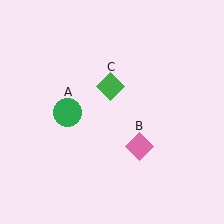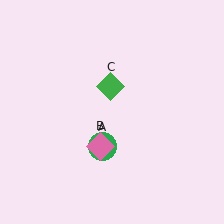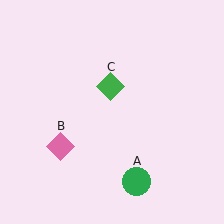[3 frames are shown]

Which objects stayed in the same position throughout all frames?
Green diamond (object C) remained stationary.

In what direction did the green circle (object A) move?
The green circle (object A) moved down and to the right.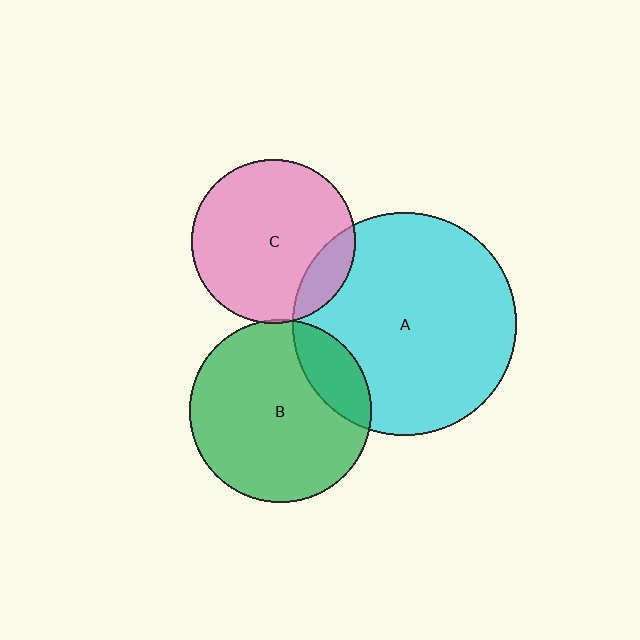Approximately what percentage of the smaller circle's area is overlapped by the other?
Approximately 15%.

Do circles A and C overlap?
Yes.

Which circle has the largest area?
Circle A (cyan).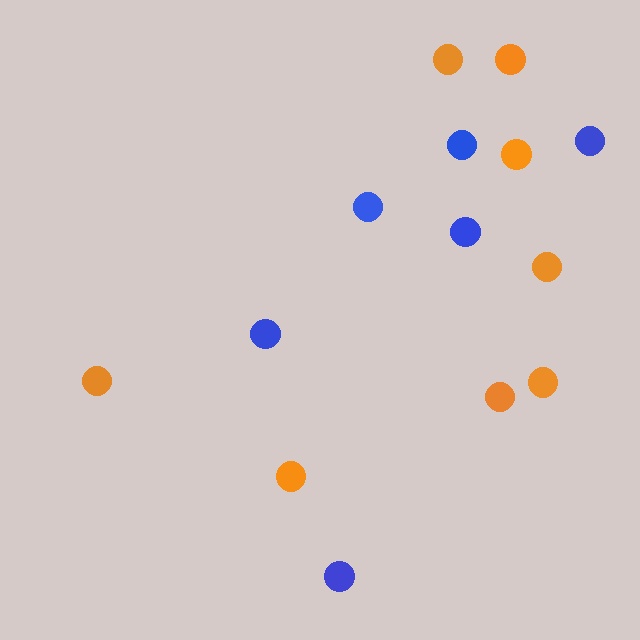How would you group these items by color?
There are 2 groups: one group of orange circles (8) and one group of blue circles (6).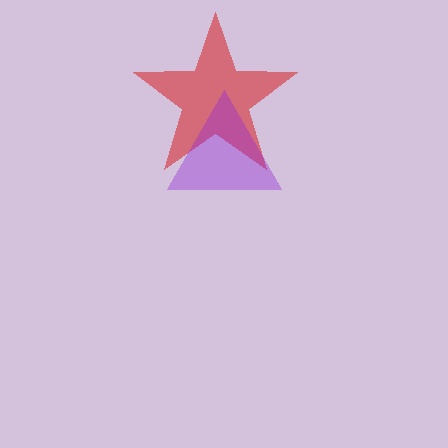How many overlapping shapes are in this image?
There are 2 overlapping shapes in the image.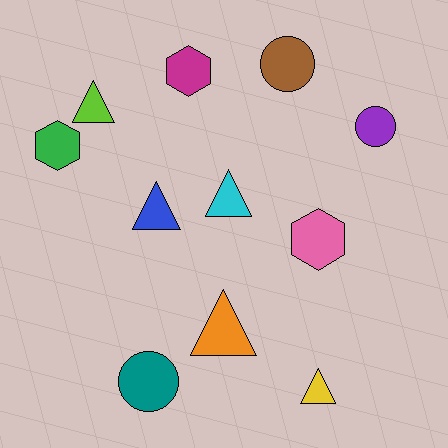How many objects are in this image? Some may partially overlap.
There are 11 objects.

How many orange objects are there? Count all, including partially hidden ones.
There is 1 orange object.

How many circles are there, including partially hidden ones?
There are 3 circles.